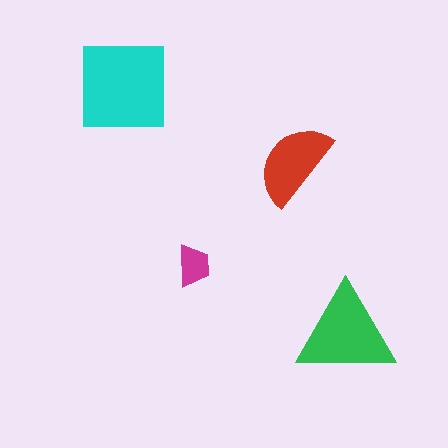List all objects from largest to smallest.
The cyan square, the green triangle, the red semicircle, the magenta trapezoid.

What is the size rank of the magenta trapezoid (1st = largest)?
4th.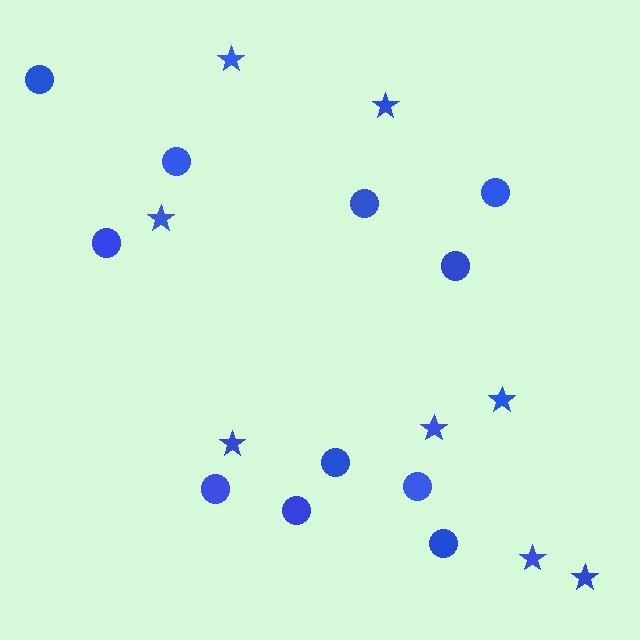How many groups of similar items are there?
There are 2 groups: one group of circles (11) and one group of stars (8).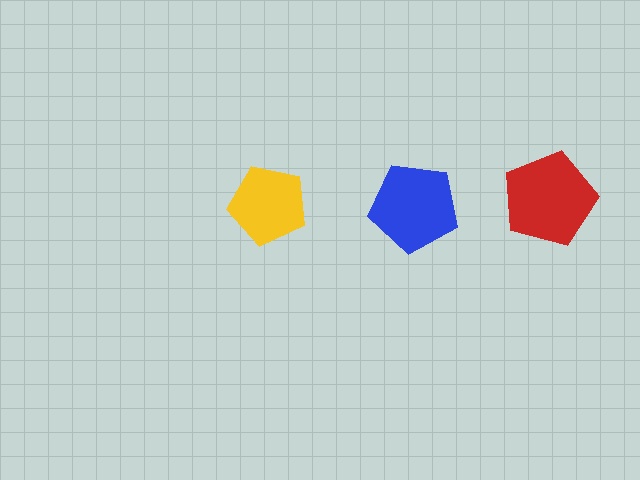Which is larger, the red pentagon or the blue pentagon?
The red one.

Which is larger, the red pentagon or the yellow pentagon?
The red one.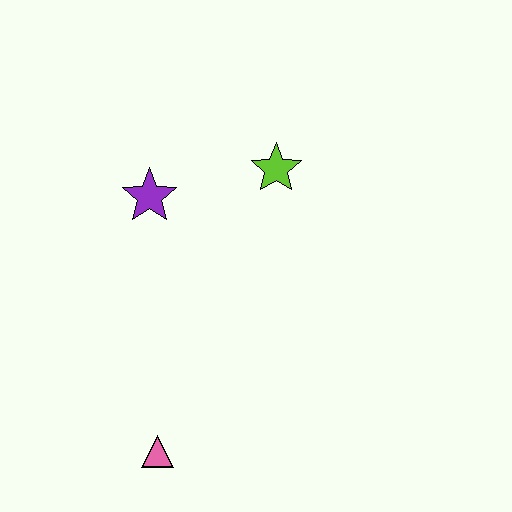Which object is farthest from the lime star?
The pink triangle is farthest from the lime star.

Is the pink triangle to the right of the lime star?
No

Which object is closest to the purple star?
The lime star is closest to the purple star.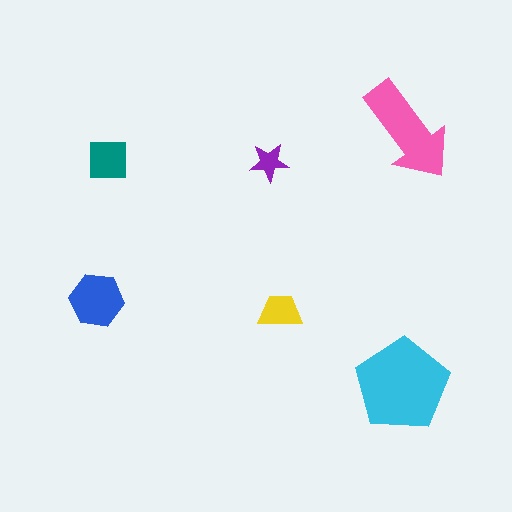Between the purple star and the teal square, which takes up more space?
The teal square.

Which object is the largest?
The cyan pentagon.